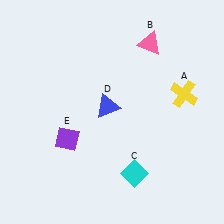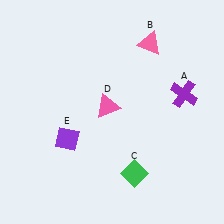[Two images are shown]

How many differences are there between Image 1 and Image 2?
There are 3 differences between the two images.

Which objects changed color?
A changed from yellow to purple. C changed from cyan to green. D changed from blue to pink.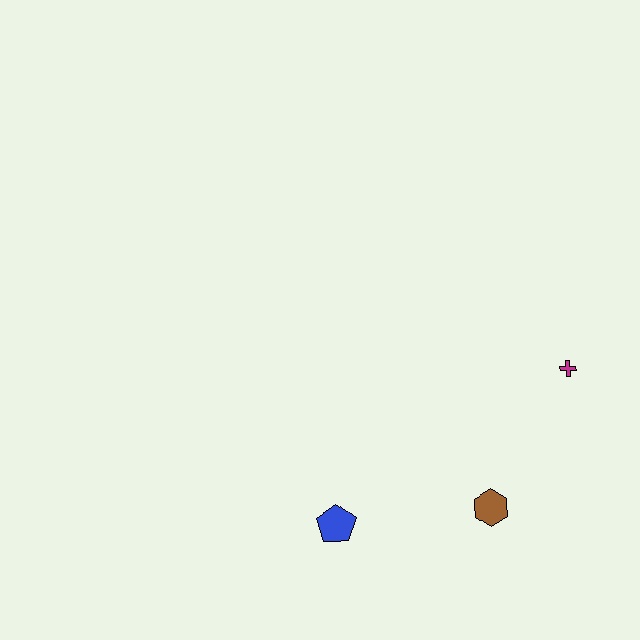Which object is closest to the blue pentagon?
The brown hexagon is closest to the blue pentagon.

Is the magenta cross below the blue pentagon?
No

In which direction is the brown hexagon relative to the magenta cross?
The brown hexagon is below the magenta cross.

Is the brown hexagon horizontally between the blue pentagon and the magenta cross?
Yes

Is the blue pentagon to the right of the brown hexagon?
No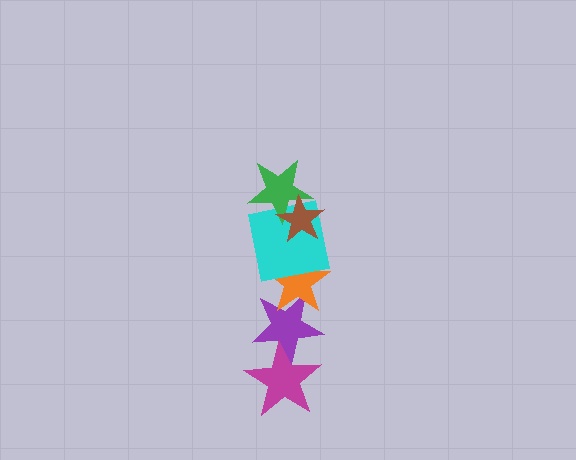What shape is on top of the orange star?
The cyan square is on top of the orange star.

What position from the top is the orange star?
The orange star is 4th from the top.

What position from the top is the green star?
The green star is 2nd from the top.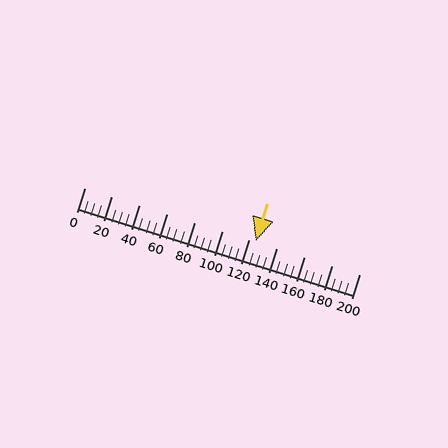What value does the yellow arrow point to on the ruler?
The yellow arrow points to approximately 124.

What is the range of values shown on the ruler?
The ruler shows values from 0 to 200.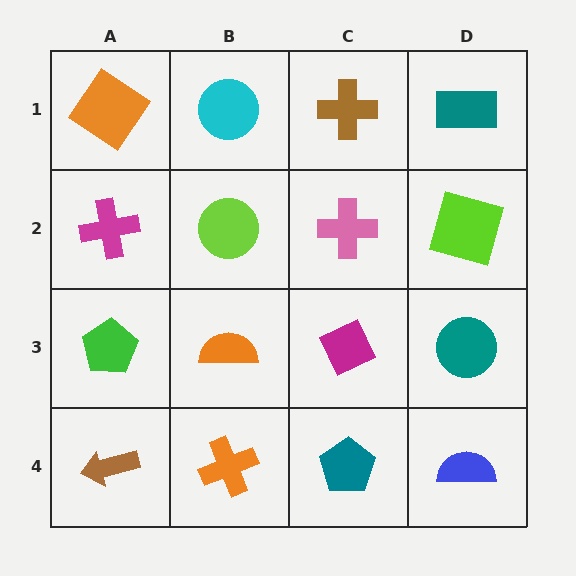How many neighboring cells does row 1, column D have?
2.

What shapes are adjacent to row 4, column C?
A magenta diamond (row 3, column C), an orange cross (row 4, column B), a blue semicircle (row 4, column D).